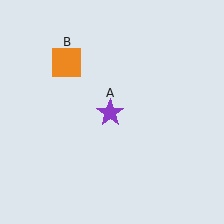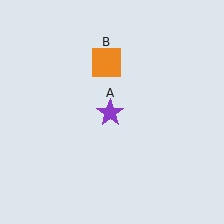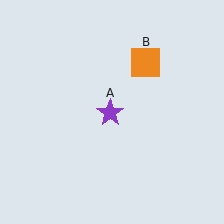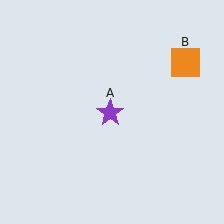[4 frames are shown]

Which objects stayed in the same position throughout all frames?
Purple star (object A) remained stationary.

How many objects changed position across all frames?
1 object changed position: orange square (object B).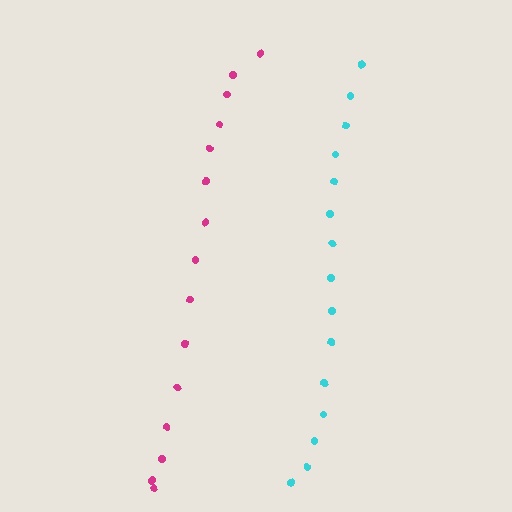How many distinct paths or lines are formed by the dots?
There are 2 distinct paths.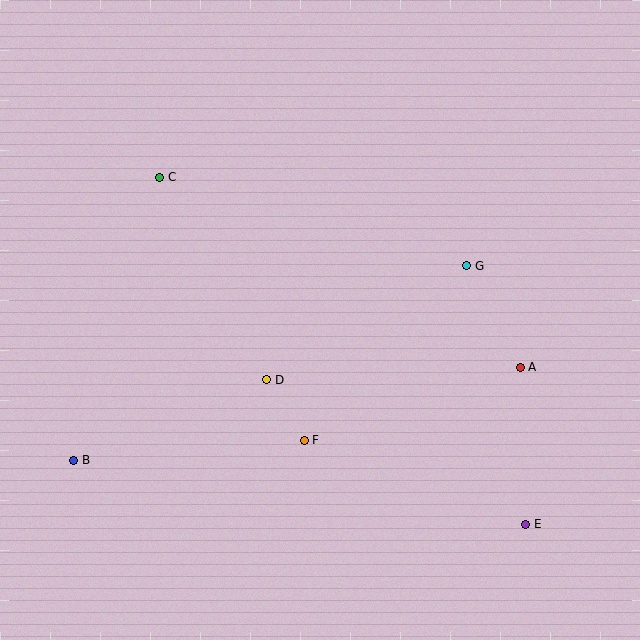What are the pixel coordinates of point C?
Point C is at (160, 177).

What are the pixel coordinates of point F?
Point F is at (304, 440).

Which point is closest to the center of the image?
Point D at (267, 380) is closest to the center.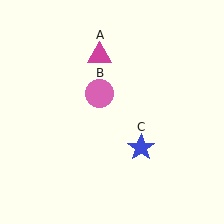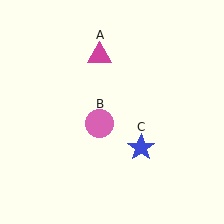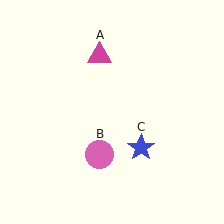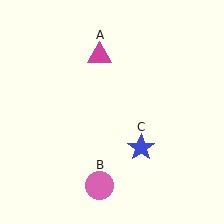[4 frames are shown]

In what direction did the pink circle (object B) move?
The pink circle (object B) moved down.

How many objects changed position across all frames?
1 object changed position: pink circle (object B).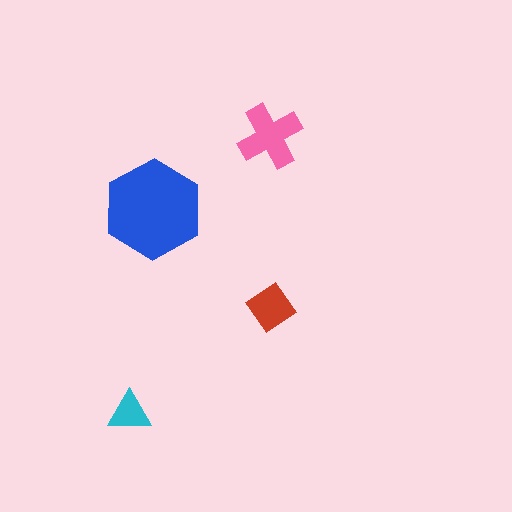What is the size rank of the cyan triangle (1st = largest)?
4th.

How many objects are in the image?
There are 4 objects in the image.